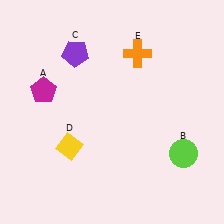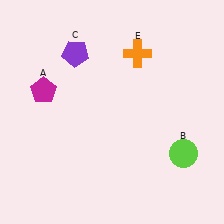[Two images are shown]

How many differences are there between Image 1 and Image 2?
There is 1 difference between the two images.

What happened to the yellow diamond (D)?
The yellow diamond (D) was removed in Image 2. It was in the bottom-left area of Image 1.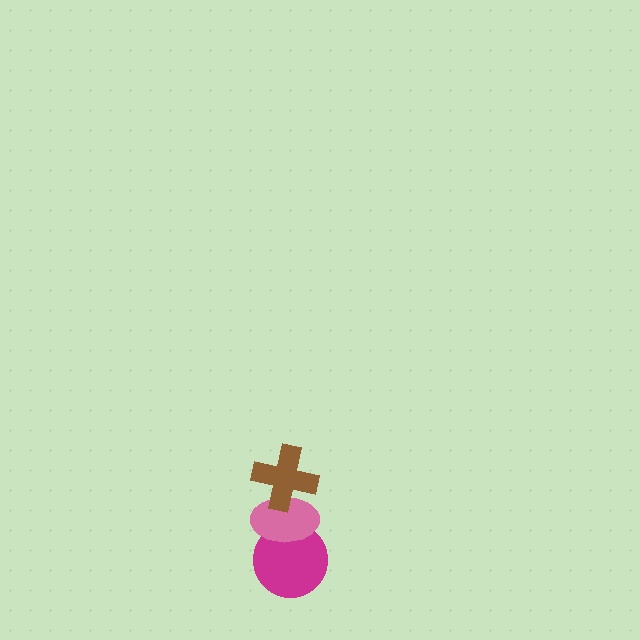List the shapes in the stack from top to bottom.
From top to bottom: the brown cross, the pink ellipse, the magenta circle.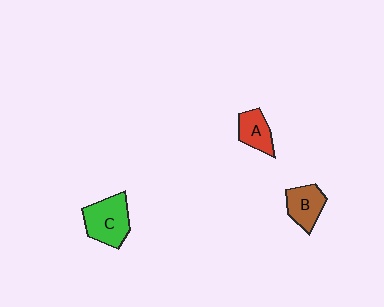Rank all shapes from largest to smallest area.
From largest to smallest: C (green), B (brown), A (red).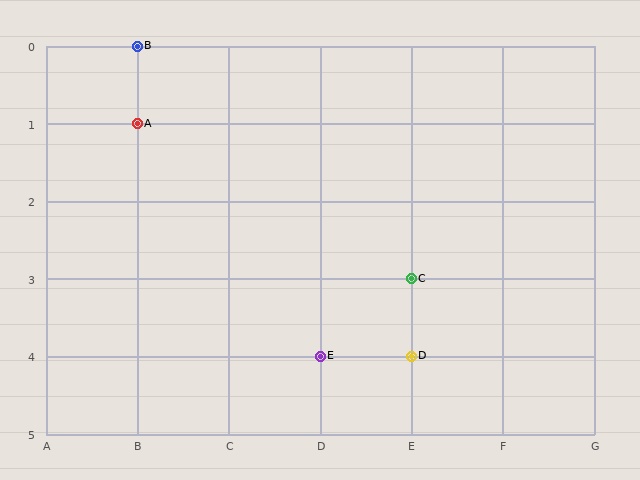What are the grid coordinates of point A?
Point A is at grid coordinates (B, 1).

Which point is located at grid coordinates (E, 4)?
Point D is at (E, 4).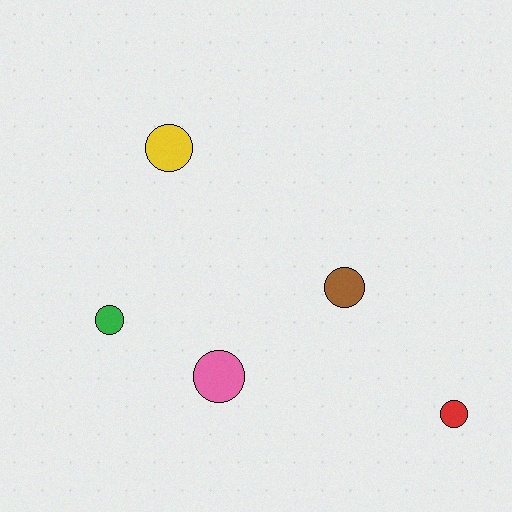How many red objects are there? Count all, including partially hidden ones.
There is 1 red object.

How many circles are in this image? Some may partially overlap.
There are 5 circles.